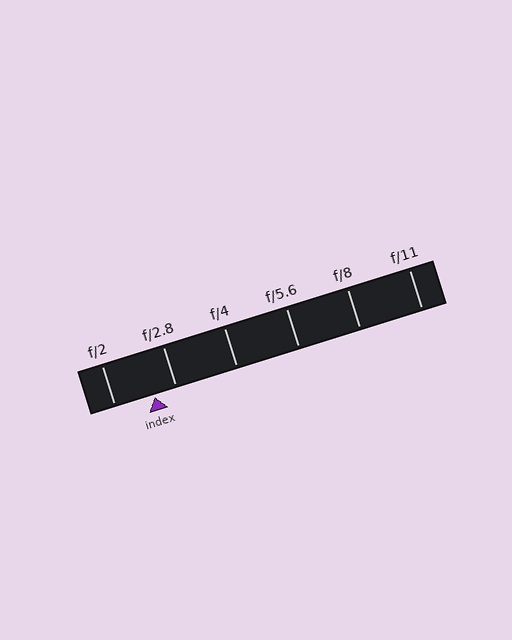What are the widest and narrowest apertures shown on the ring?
The widest aperture shown is f/2 and the narrowest is f/11.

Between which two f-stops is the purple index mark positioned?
The index mark is between f/2 and f/2.8.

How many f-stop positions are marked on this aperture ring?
There are 6 f-stop positions marked.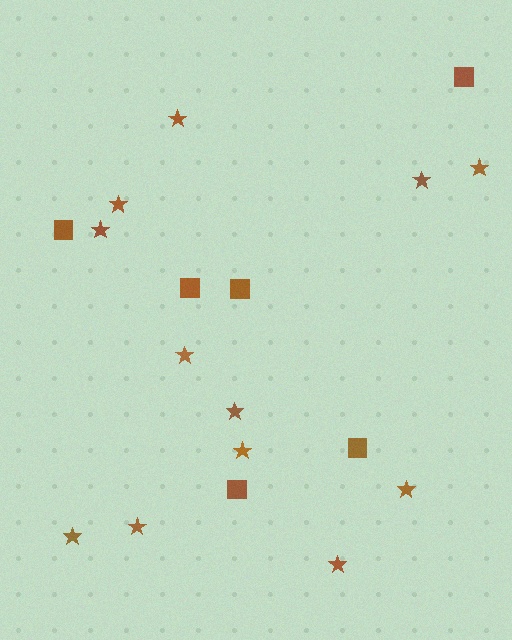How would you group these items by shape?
There are 2 groups: one group of stars (12) and one group of squares (6).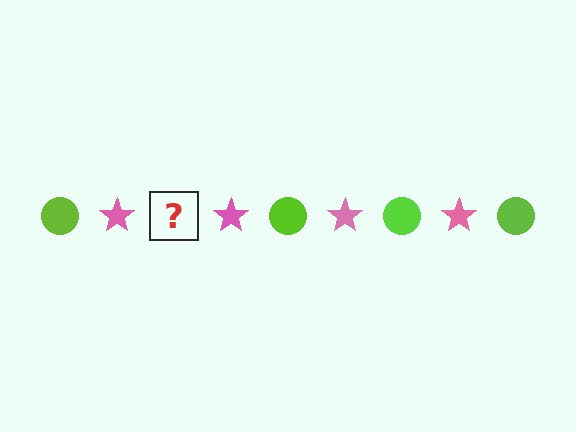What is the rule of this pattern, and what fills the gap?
The rule is that the pattern alternates between lime circle and pink star. The gap should be filled with a lime circle.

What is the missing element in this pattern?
The missing element is a lime circle.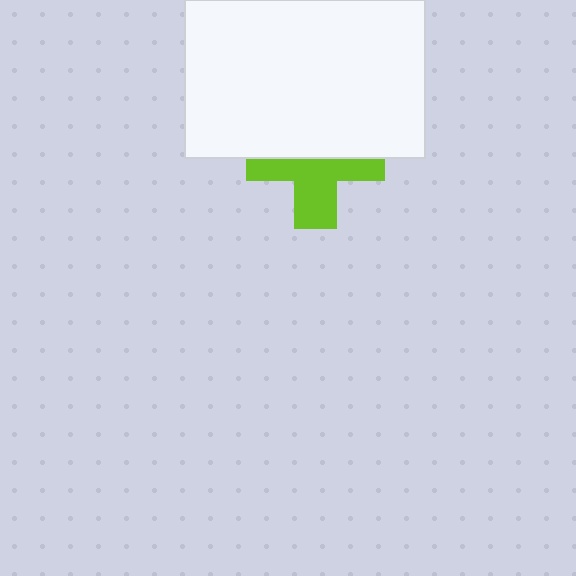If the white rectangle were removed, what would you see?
You would see the complete lime cross.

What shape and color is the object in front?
The object in front is a white rectangle.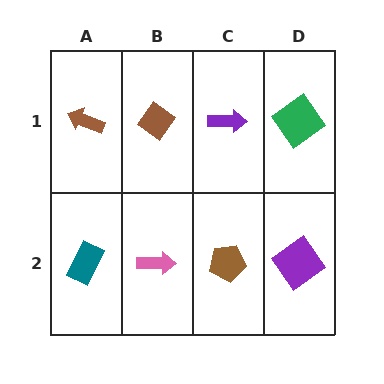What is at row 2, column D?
A purple diamond.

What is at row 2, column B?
A pink arrow.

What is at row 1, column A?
A brown arrow.